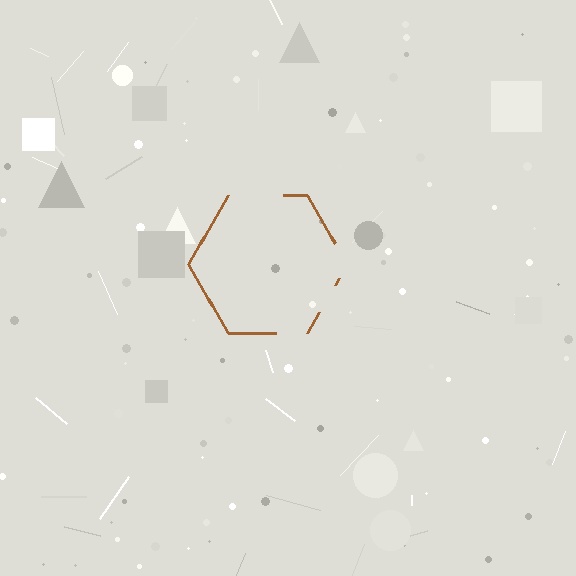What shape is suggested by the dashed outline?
The dashed outline suggests a hexagon.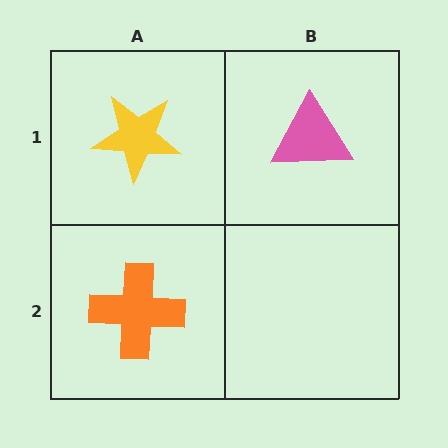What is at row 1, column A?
A yellow star.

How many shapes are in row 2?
1 shape.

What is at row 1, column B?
A pink triangle.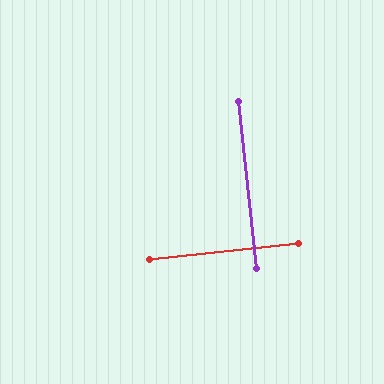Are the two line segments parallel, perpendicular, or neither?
Perpendicular — they meet at approximately 90°.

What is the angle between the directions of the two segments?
Approximately 90 degrees.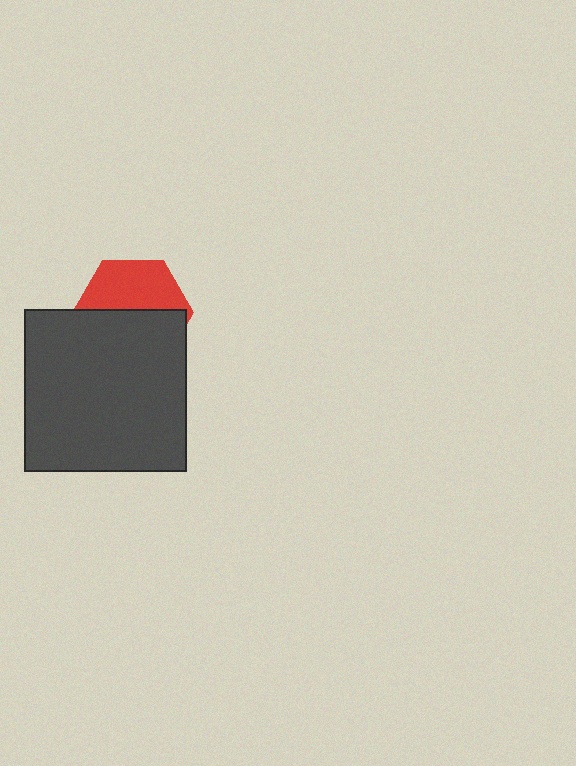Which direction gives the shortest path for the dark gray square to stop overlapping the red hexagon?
Moving down gives the shortest separation.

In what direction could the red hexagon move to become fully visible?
The red hexagon could move up. That would shift it out from behind the dark gray square entirely.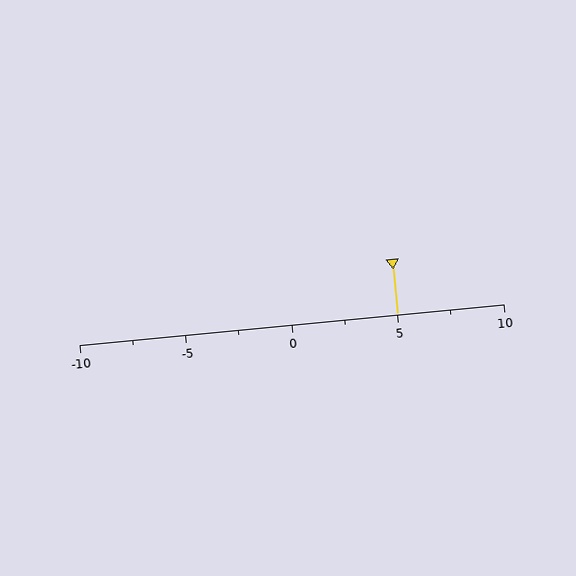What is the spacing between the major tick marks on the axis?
The major ticks are spaced 5 apart.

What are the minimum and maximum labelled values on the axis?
The axis runs from -10 to 10.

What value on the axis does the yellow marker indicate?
The marker indicates approximately 5.